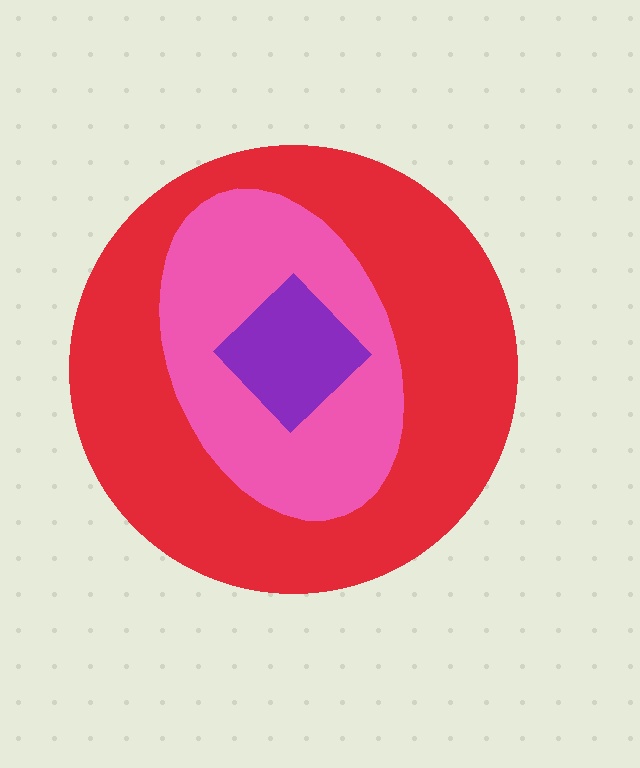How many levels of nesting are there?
3.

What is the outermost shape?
The red circle.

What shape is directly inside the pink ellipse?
The purple diamond.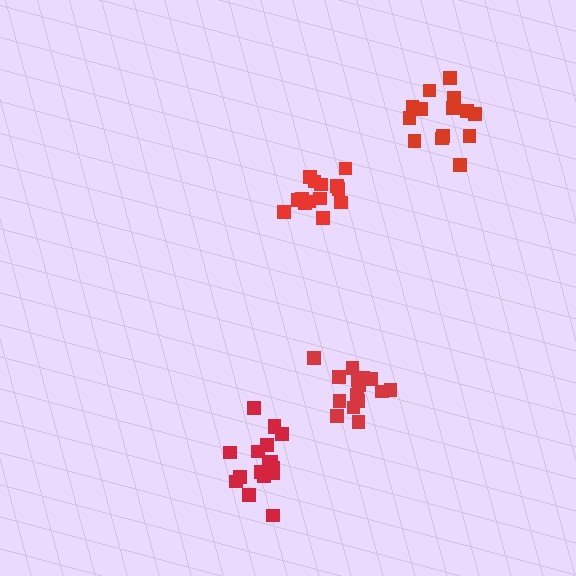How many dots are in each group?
Group 1: 15 dots, Group 2: 14 dots, Group 3: 14 dots, Group 4: 17 dots (60 total).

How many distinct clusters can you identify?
There are 4 distinct clusters.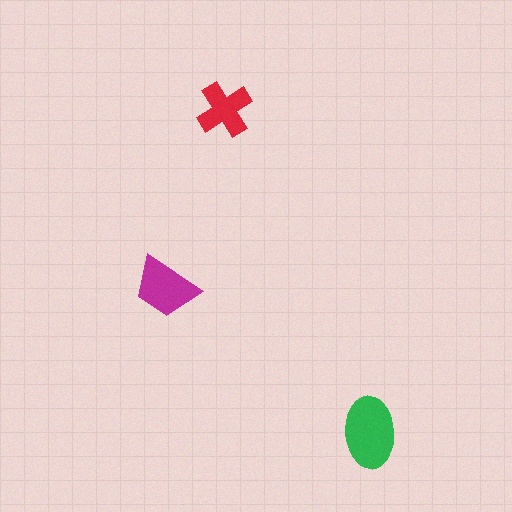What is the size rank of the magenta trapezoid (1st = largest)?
2nd.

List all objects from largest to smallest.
The green ellipse, the magenta trapezoid, the red cross.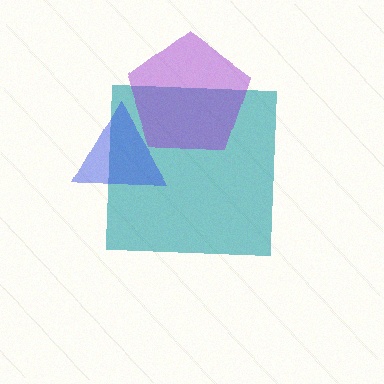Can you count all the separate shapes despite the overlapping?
Yes, there are 3 separate shapes.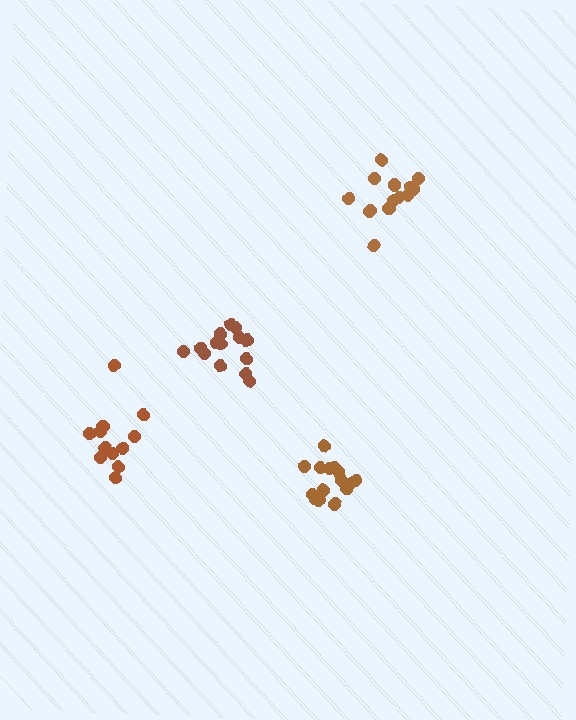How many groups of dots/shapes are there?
There are 4 groups.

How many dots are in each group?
Group 1: 16 dots, Group 2: 13 dots, Group 3: 15 dots, Group 4: 16 dots (60 total).